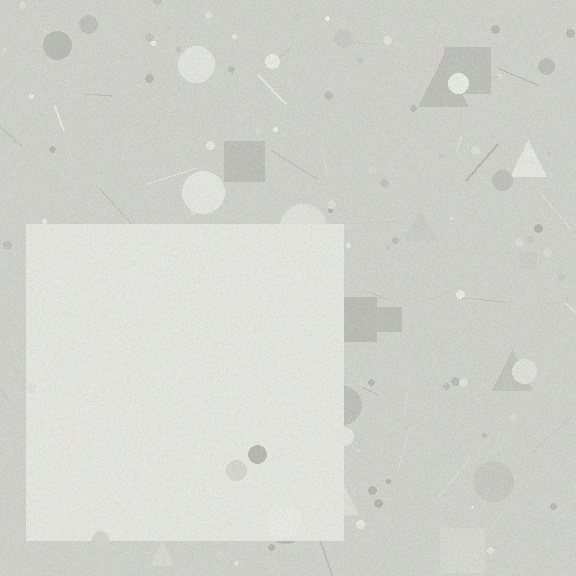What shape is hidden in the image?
A square is hidden in the image.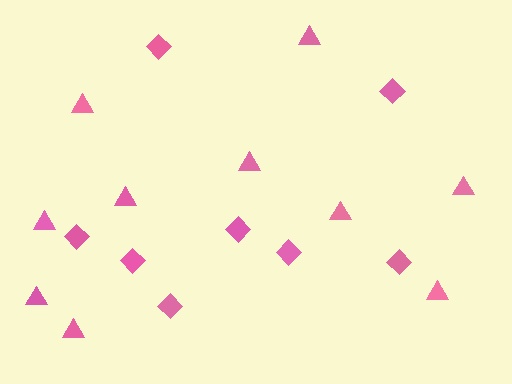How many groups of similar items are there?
There are 2 groups: one group of diamonds (8) and one group of triangles (10).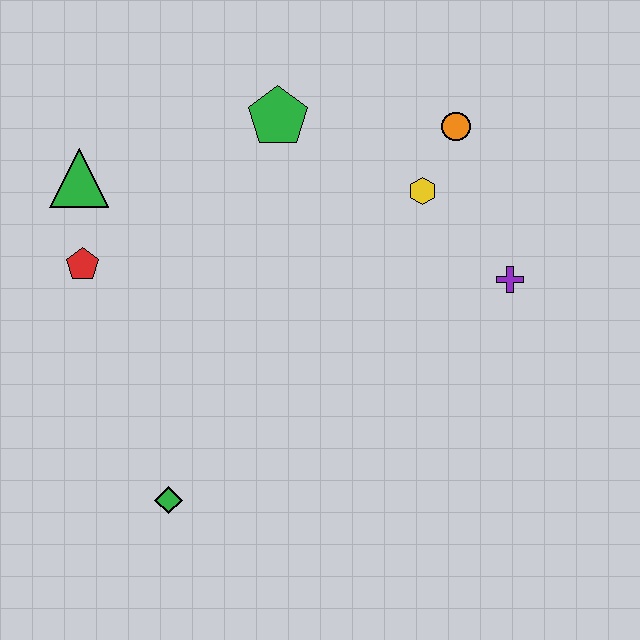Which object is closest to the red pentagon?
The green triangle is closest to the red pentagon.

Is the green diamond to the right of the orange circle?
No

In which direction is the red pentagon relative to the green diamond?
The red pentagon is above the green diamond.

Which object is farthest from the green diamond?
The orange circle is farthest from the green diamond.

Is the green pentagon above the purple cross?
Yes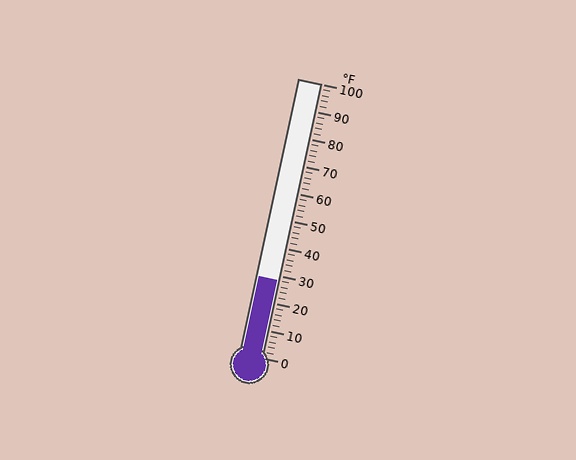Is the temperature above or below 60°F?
The temperature is below 60°F.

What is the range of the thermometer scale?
The thermometer scale ranges from 0°F to 100°F.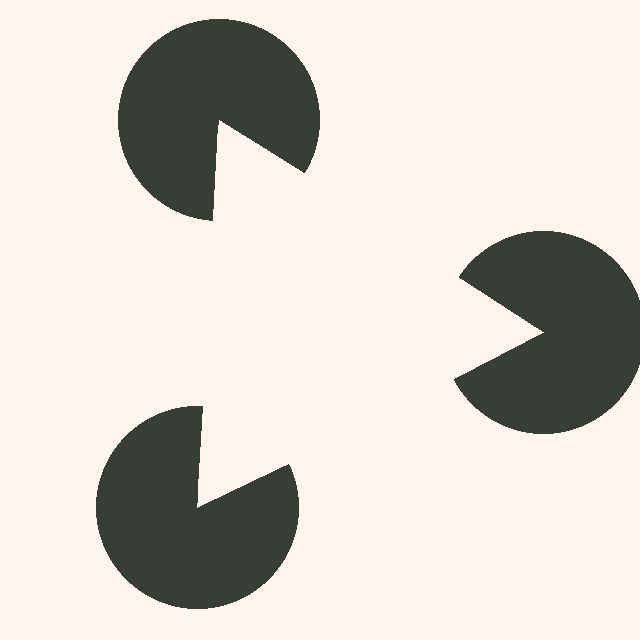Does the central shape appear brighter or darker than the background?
It typically appears slightly brighter than the background, even though no actual brightness change is drawn.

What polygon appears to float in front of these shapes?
An illusory triangle — its edges are inferred from the aligned wedge cuts in the pac-man discs, not physically drawn.